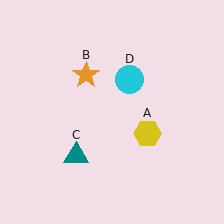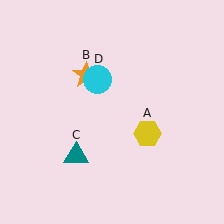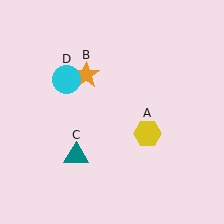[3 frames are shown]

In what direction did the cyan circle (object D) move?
The cyan circle (object D) moved left.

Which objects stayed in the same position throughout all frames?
Yellow hexagon (object A) and orange star (object B) and teal triangle (object C) remained stationary.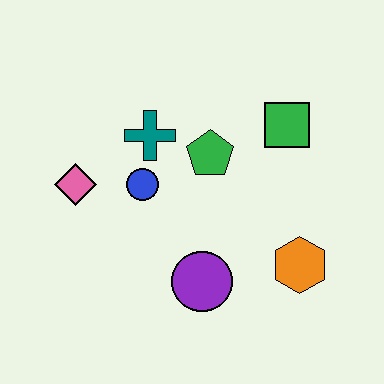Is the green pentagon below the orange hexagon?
No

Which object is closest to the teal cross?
The blue circle is closest to the teal cross.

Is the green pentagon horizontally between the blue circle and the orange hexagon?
Yes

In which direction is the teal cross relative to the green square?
The teal cross is to the left of the green square.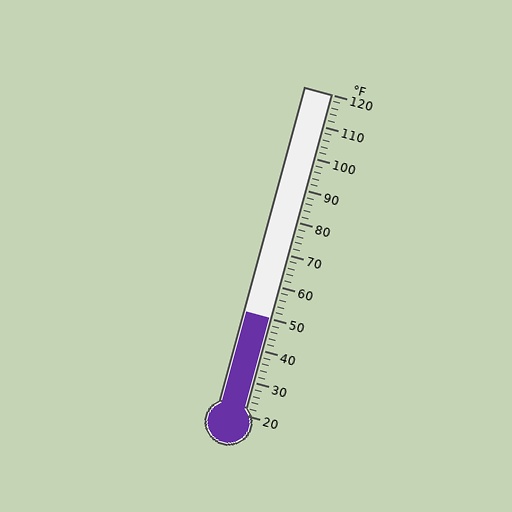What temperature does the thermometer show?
The thermometer shows approximately 50°F.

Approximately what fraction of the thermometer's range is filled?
The thermometer is filled to approximately 30% of its range.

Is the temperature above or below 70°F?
The temperature is below 70°F.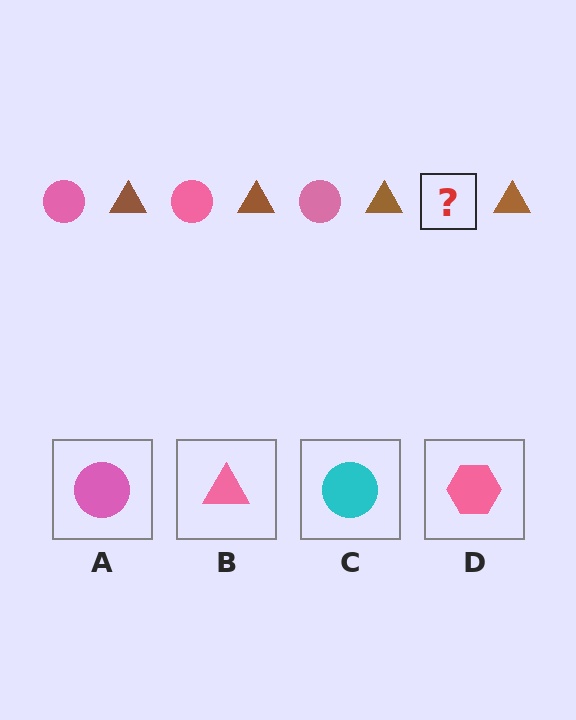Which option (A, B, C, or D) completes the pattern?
A.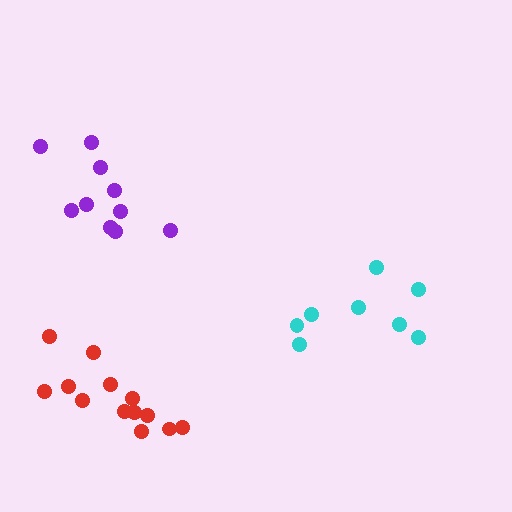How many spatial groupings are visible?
There are 3 spatial groupings.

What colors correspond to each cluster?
The clusters are colored: purple, cyan, red.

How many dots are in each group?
Group 1: 10 dots, Group 2: 8 dots, Group 3: 13 dots (31 total).